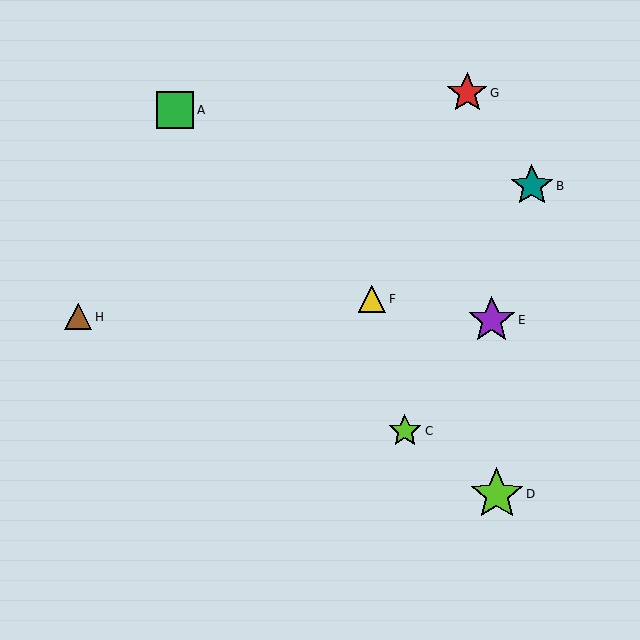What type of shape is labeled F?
Shape F is a yellow triangle.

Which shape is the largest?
The lime star (labeled D) is the largest.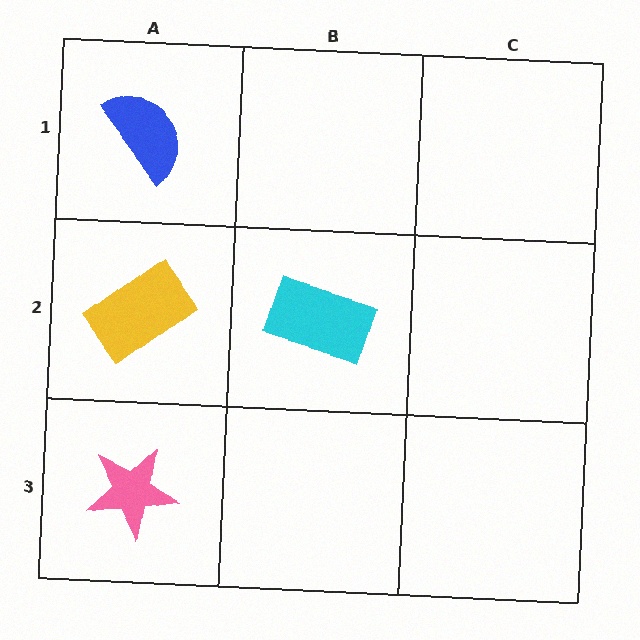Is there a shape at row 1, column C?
No, that cell is empty.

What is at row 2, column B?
A cyan rectangle.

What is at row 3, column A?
A pink star.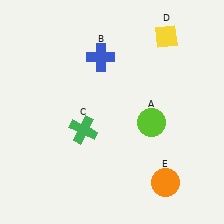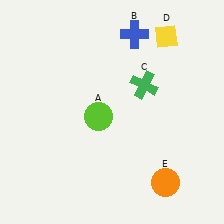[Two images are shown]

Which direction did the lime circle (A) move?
The lime circle (A) moved left.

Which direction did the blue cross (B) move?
The blue cross (B) moved right.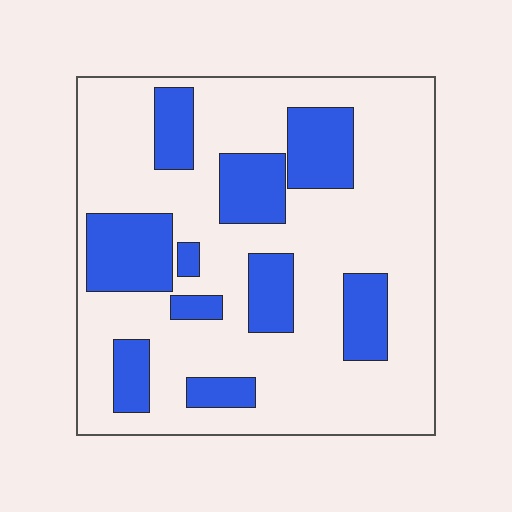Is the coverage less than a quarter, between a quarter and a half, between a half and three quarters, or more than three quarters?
Between a quarter and a half.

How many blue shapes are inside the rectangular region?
10.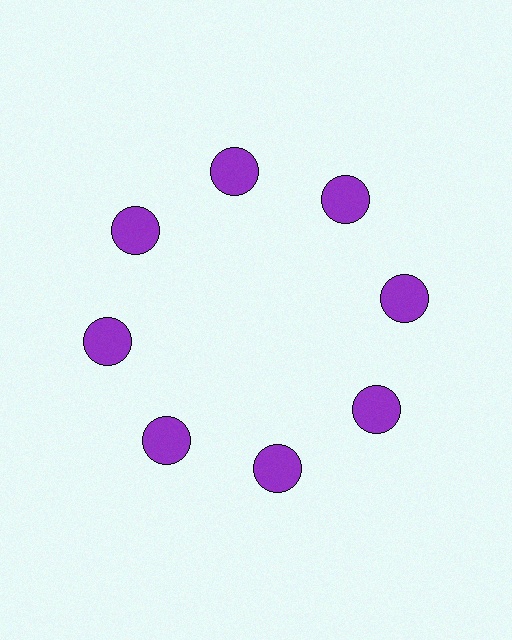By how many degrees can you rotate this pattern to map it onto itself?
The pattern maps onto itself every 45 degrees of rotation.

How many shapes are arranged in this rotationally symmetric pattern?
There are 8 shapes, arranged in 8 groups of 1.